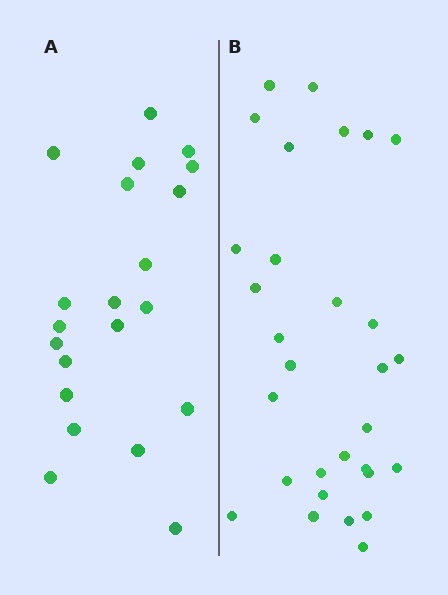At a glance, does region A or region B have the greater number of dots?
Region B (the right region) has more dots.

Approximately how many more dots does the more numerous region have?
Region B has roughly 8 or so more dots than region A.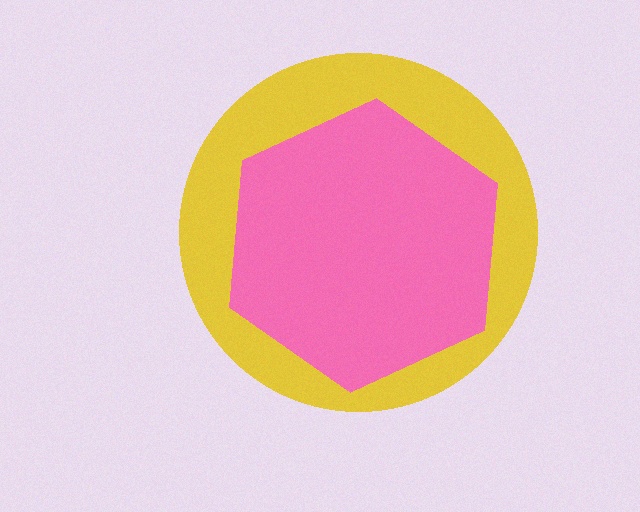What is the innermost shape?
The pink hexagon.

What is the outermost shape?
The yellow circle.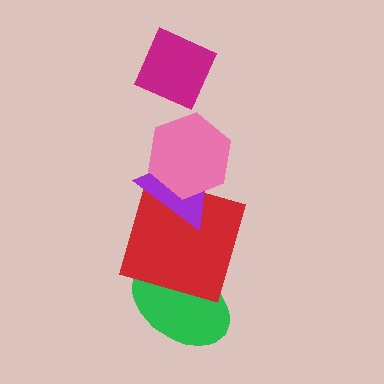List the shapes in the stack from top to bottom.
From top to bottom: the magenta diamond, the pink hexagon, the purple triangle, the red square, the green ellipse.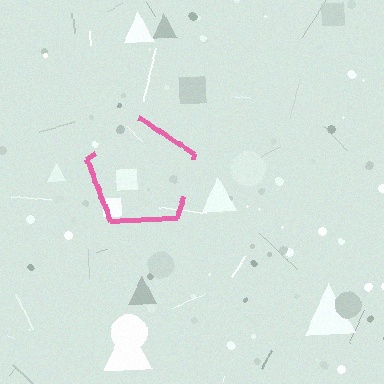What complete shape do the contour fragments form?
The contour fragments form a pentagon.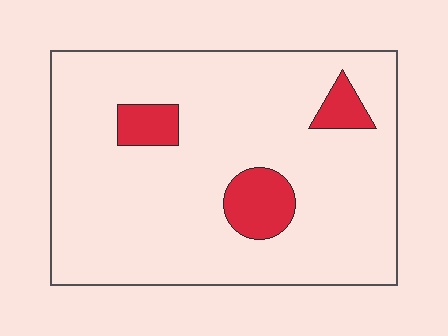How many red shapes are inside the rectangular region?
3.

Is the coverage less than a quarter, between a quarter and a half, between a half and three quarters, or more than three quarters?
Less than a quarter.